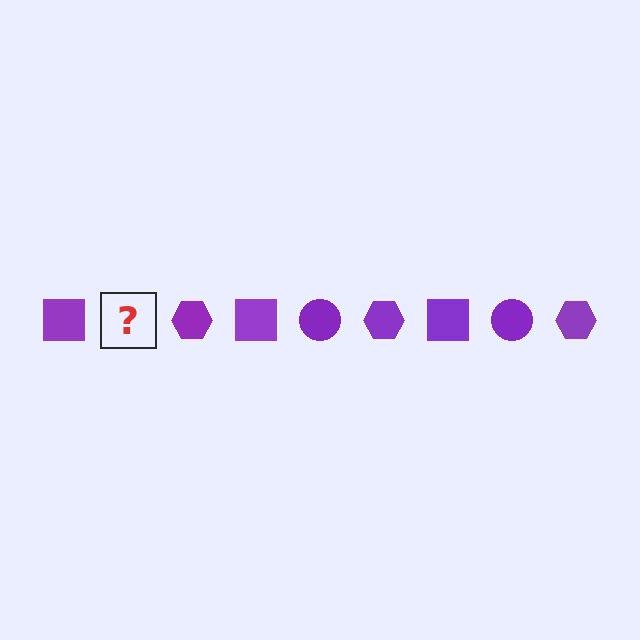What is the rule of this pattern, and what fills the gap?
The rule is that the pattern cycles through square, circle, hexagon shapes in purple. The gap should be filled with a purple circle.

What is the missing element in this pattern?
The missing element is a purple circle.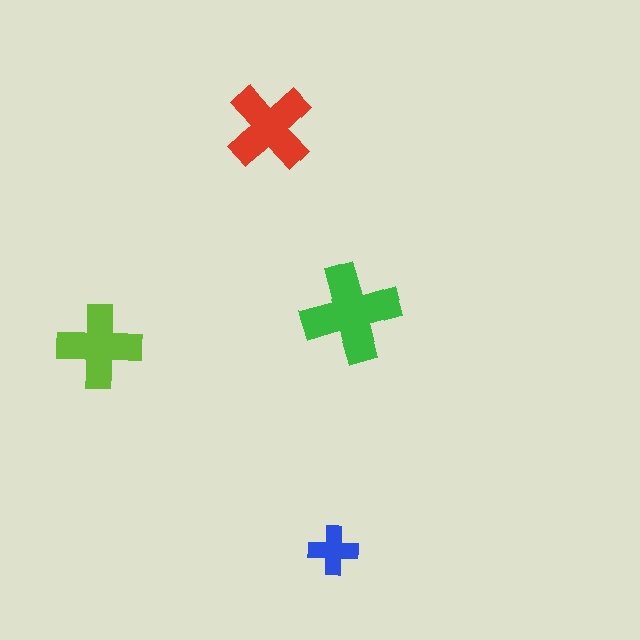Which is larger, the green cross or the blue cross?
The green one.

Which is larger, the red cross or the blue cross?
The red one.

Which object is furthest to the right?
The green cross is rightmost.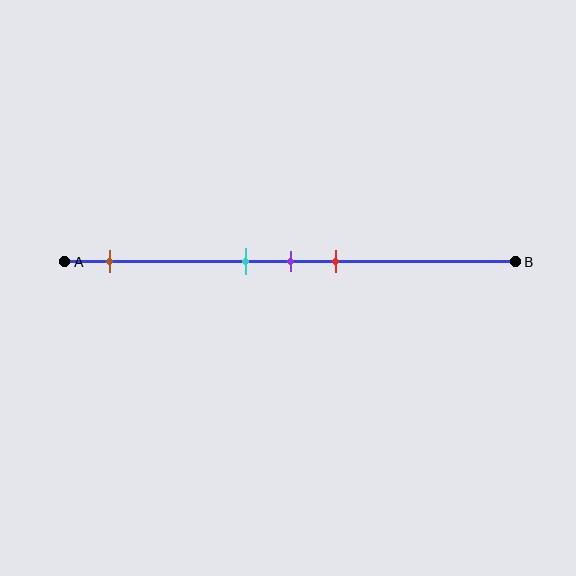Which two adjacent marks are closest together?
The cyan and purple marks are the closest adjacent pair.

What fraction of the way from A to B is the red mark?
The red mark is approximately 60% (0.6) of the way from A to B.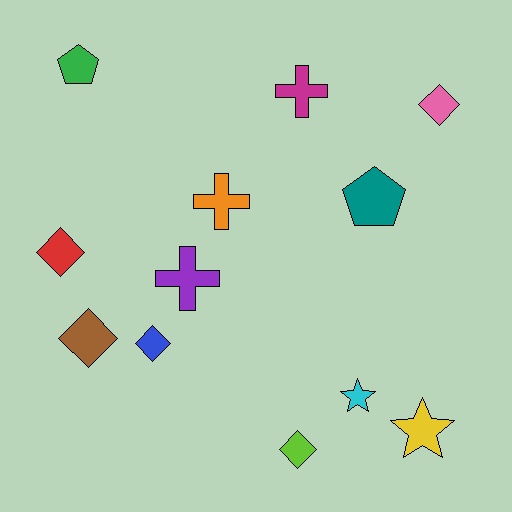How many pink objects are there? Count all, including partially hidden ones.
There is 1 pink object.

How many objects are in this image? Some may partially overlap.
There are 12 objects.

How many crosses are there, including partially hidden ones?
There are 3 crosses.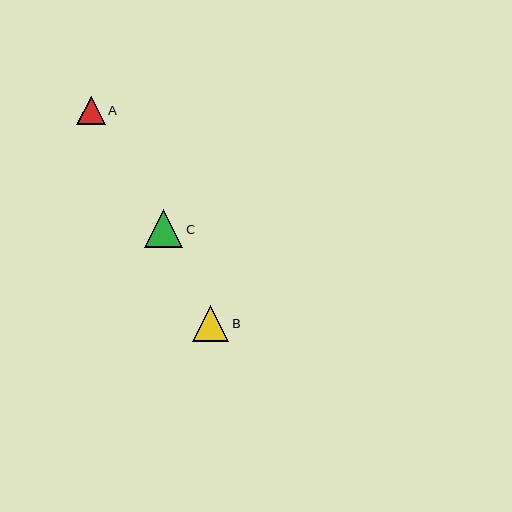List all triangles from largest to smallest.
From largest to smallest: C, B, A.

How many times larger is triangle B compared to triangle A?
Triangle B is approximately 1.3 times the size of triangle A.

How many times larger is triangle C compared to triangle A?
Triangle C is approximately 1.3 times the size of triangle A.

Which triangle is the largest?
Triangle C is the largest with a size of approximately 38 pixels.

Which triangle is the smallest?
Triangle A is the smallest with a size of approximately 28 pixels.